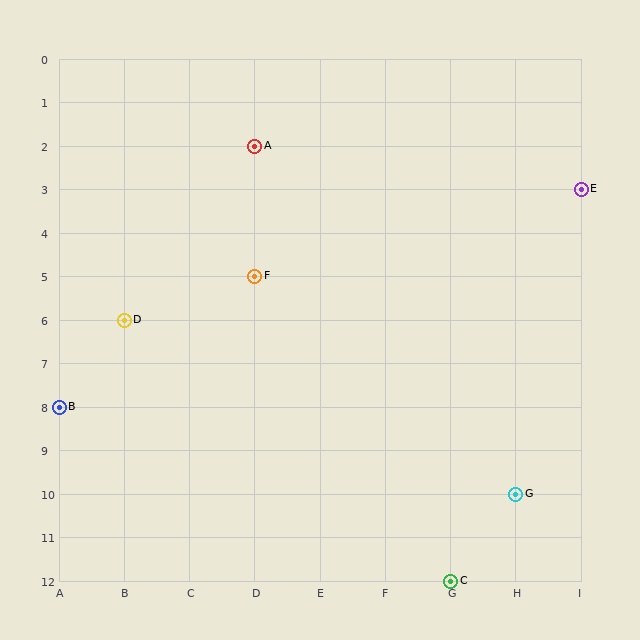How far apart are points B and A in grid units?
Points B and A are 3 columns and 6 rows apart (about 6.7 grid units diagonally).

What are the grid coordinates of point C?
Point C is at grid coordinates (G, 12).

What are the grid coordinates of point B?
Point B is at grid coordinates (A, 8).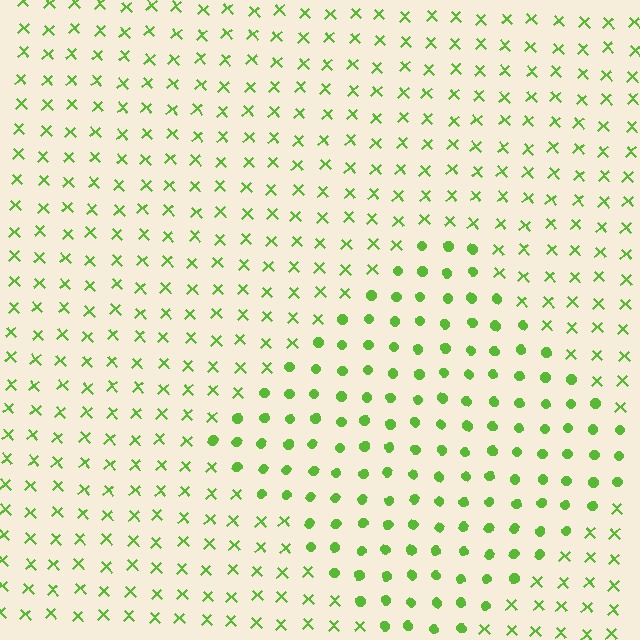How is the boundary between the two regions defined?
The boundary is defined by a change in element shape: circles inside vs. X marks outside. All elements share the same color and spacing.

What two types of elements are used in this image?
The image uses circles inside the diamond region and X marks outside it.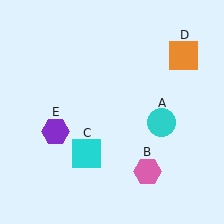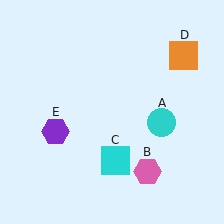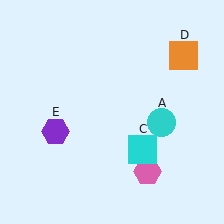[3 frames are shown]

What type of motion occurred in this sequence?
The cyan square (object C) rotated counterclockwise around the center of the scene.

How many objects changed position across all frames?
1 object changed position: cyan square (object C).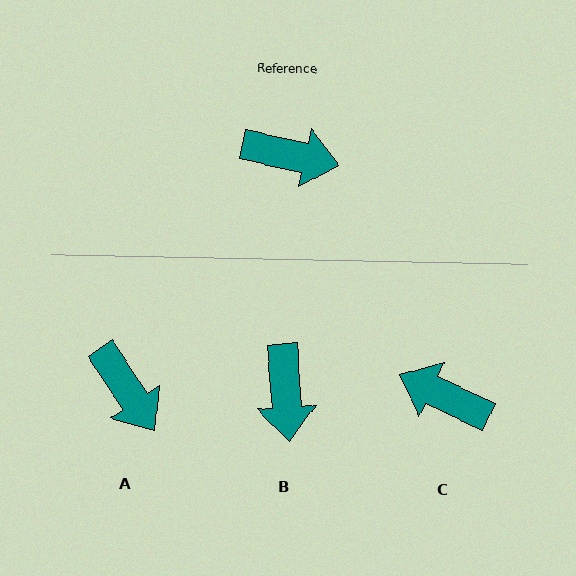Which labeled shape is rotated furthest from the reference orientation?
C, about 168 degrees away.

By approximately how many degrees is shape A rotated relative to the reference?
Approximately 44 degrees clockwise.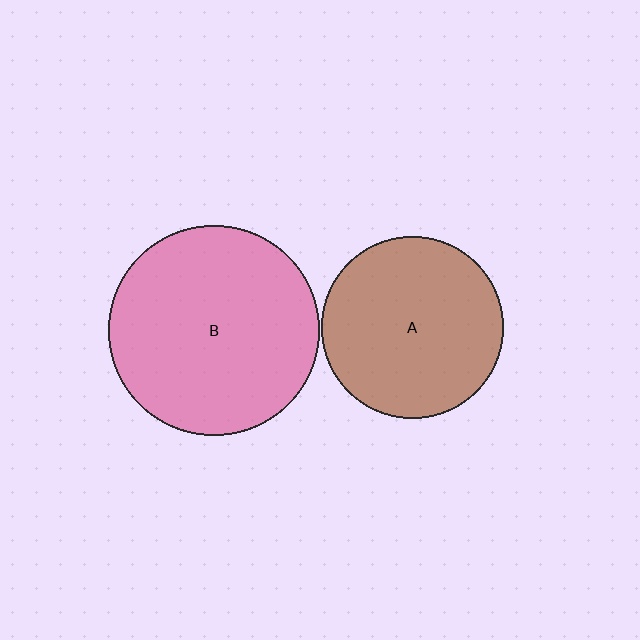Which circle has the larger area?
Circle B (pink).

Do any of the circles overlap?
No, none of the circles overlap.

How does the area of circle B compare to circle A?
Approximately 1.3 times.